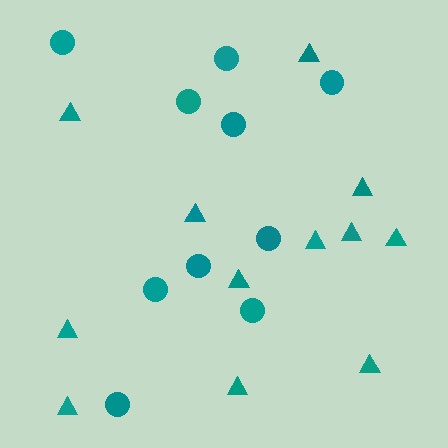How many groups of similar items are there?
There are 2 groups: one group of circles (10) and one group of triangles (12).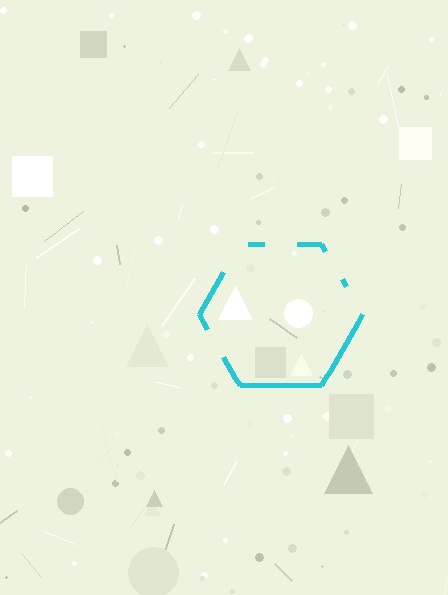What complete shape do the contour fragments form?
The contour fragments form a hexagon.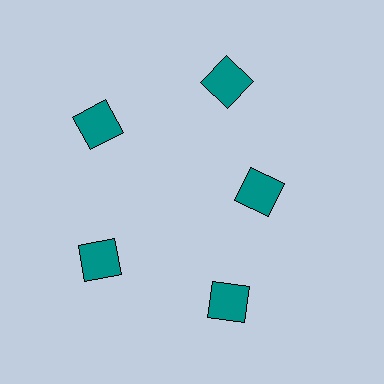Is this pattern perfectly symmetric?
No. The 5 teal squares are arranged in a ring, but one element near the 3 o'clock position is pulled inward toward the center, breaking the 5-fold rotational symmetry.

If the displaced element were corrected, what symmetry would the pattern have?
It would have 5-fold rotational symmetry — the pattern would map onto itself every 72 degrees.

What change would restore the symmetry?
The symmetry would be restored by moving it outward, back onto the ring so that all 5 squares sit at equal angles and equal distance from the center.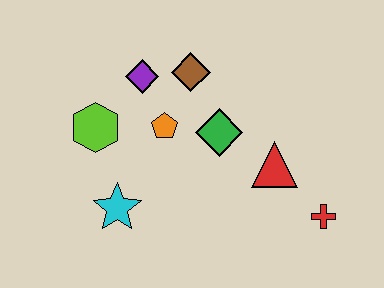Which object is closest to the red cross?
The red triangle is closest to the red cross.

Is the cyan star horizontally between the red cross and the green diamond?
No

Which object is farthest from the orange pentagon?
The red cross is farthest from the orange pentagon.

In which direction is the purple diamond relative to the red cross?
The purple diamond is to the left of the red cross.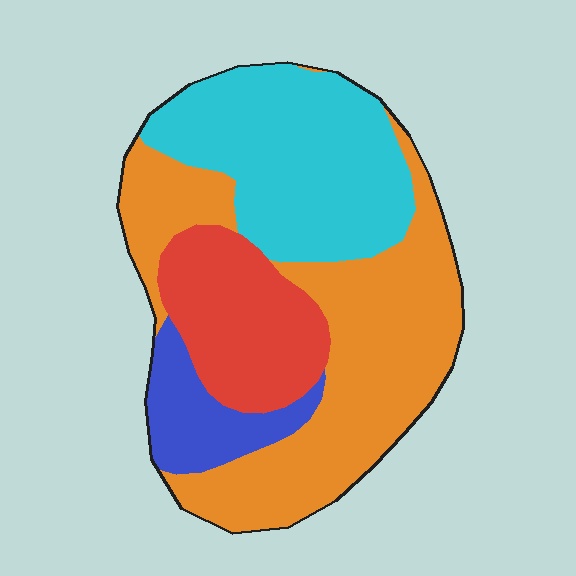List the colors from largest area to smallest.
From largest to smallest: orange, cyan, red, blue.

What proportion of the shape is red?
Red takes up about one sixth (1/6) of the shape.